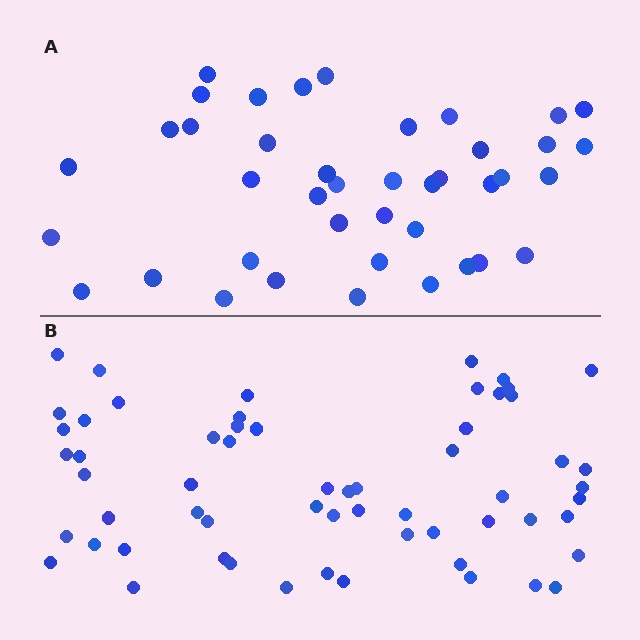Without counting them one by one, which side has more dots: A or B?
Region B (the bottom region) has more dots.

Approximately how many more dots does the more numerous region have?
Region B has approximately 20 more dots than region A.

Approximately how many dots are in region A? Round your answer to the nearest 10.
About 40 dots. (The exact count is 41, which rounds to 40.)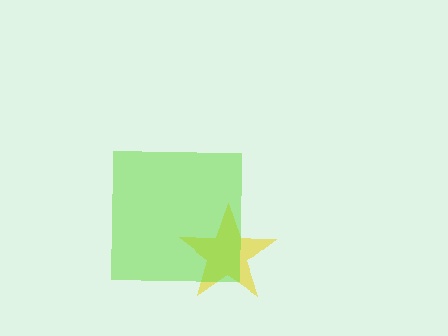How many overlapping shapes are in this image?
There are 2 overlapping shapes in the image.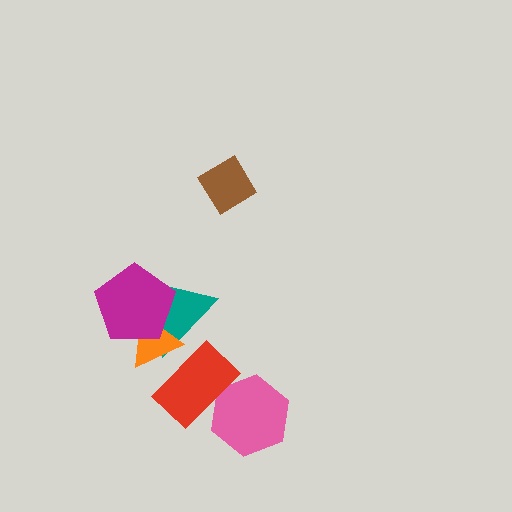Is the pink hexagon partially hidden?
Yes, it is partially covered by another shape.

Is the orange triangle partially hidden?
Yes, it is partially covered by another shape.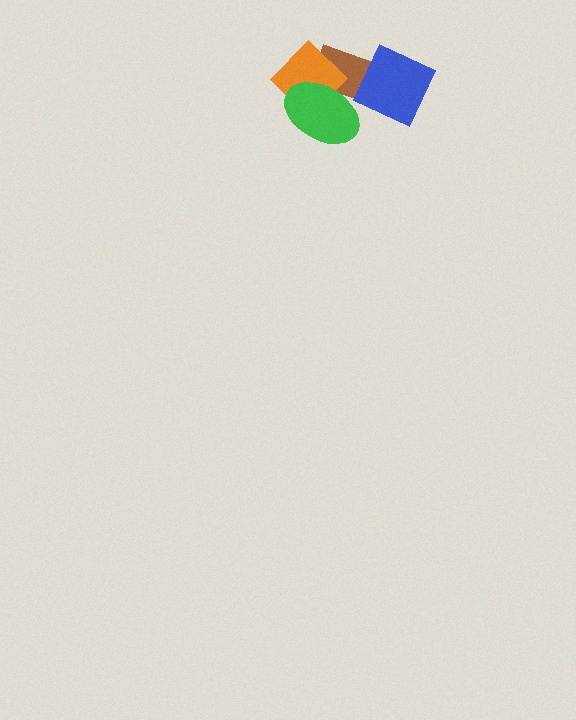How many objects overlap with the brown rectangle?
3 objects overlap with the brown rectangle.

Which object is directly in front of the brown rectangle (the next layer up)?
The orange diamond is directly in front of the brown rectangle.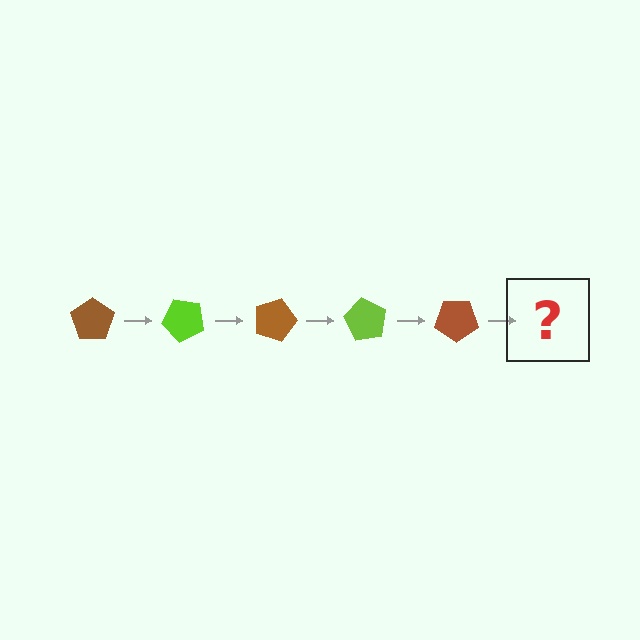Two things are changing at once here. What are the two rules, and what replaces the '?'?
The two rules are that it rotates 45 degrees each step and the color cycles through brown and lime. The '?' should be a lime pentagon, rotated 225 degrees from the start.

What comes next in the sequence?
The next element should be a lime pentagon, rotated 225 degrees from the start.